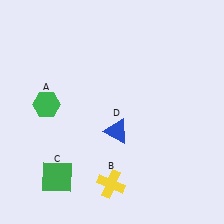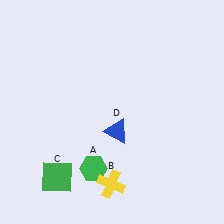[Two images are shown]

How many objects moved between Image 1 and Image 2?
1 object moved between the two images.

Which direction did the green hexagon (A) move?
The green hexagon (A) moved down.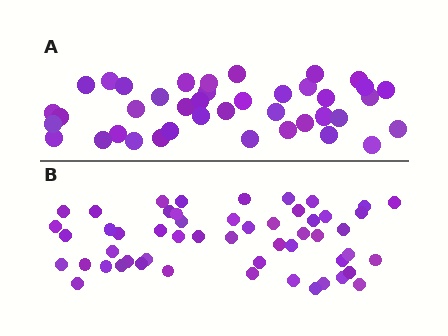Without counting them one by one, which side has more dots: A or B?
Region B (the bottom region) has more dots.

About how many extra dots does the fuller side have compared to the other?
Region B has approximately 15 more dots than region A.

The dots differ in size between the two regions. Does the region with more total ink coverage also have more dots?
No. Region A has more total ink coverage because its dots are larger, but region B actually contains more individual dots. Total area can be misleading — the number of items is what matters here.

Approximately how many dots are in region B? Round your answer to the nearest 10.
About 50 dots. (The exact count is 53, which rounds to 50.)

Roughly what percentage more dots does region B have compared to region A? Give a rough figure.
About 30% more.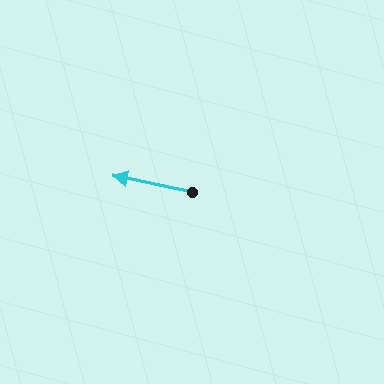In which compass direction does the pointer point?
West.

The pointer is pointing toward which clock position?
Roughly 9 o'clock.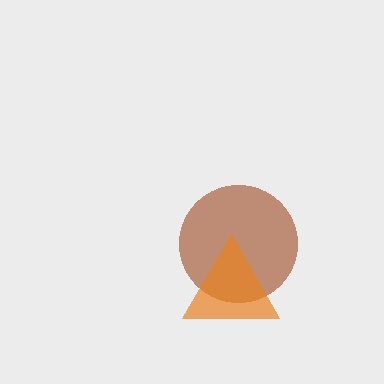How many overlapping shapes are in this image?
There are 2 overlapping shapes in the image.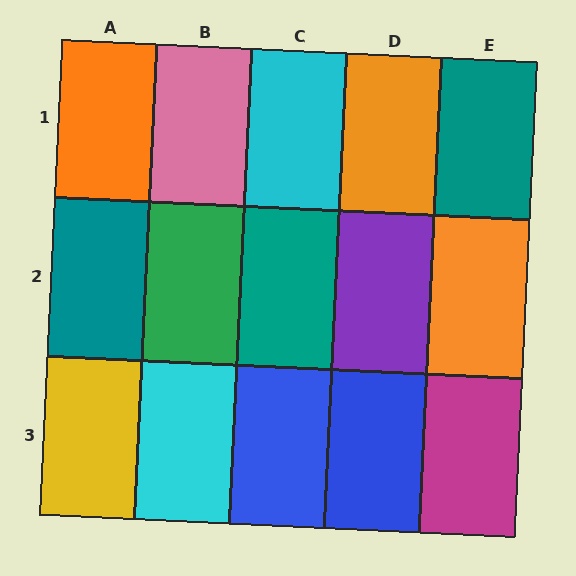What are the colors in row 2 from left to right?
Teal, green, teal, purple, orange.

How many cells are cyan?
2 cells are cyan.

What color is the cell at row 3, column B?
Cyan.